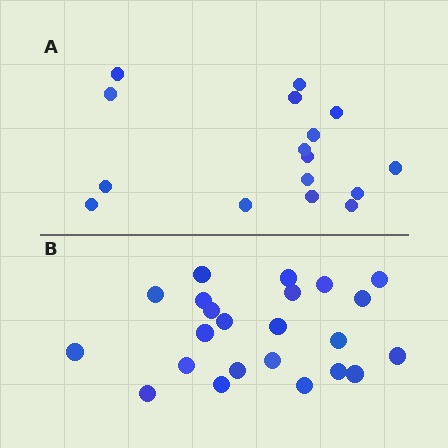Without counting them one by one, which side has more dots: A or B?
Region B (the bottom region) has more dots.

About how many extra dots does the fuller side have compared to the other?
Region B has roughly 8 or so more dots than region A.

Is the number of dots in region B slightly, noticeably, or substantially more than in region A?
Region B has noticeably more, but not dramatically so. The ratio is roughly 1.4 to 1.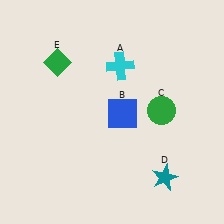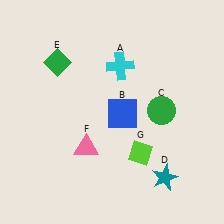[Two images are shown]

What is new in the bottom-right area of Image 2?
A lime diamond (G) was added in the bottom-right area of Image 2.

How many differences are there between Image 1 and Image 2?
There are 2 differences between the two images.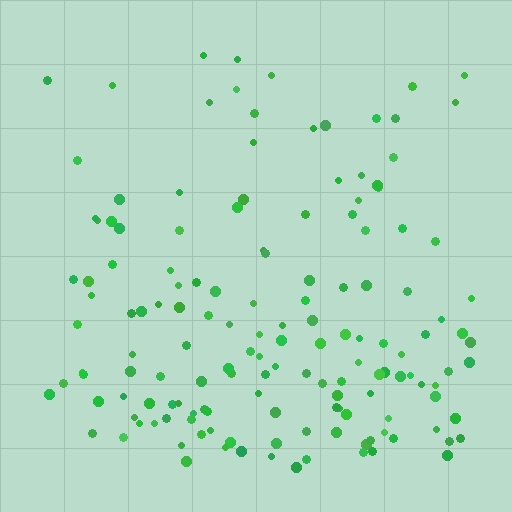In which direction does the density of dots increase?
From top to bottom, with the bottom side densest.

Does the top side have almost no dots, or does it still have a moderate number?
Still a moderate number, just noticeably fewer than the bottom.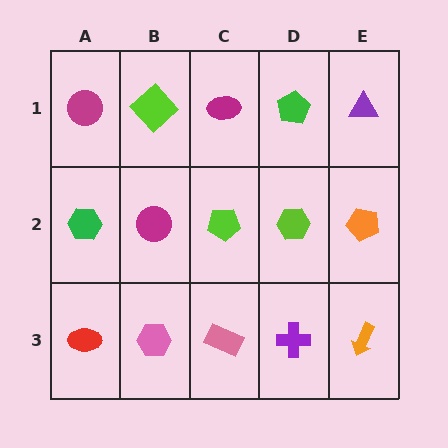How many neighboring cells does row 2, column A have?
3.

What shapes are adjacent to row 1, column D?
A lime hexagon (row 2, column D), a magenta ellipse (row 1, column C), a purple triangle (row 1, column E).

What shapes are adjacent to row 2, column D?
A green pentagon (row 1, column D), a purple cross (row 3, column D), a lime pentagon (row 2, column C), an orange pentagon (row 2, column E).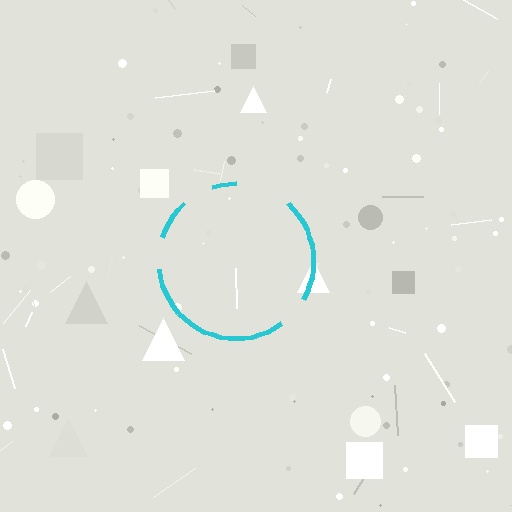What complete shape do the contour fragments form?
The contour fragments form a circle.